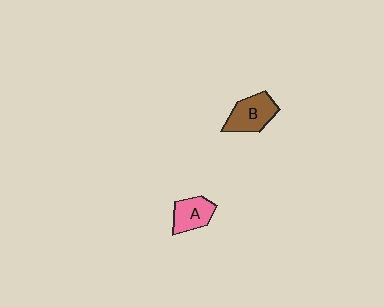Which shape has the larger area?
Shape B (brown).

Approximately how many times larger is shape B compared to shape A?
Approximately 1.2 times.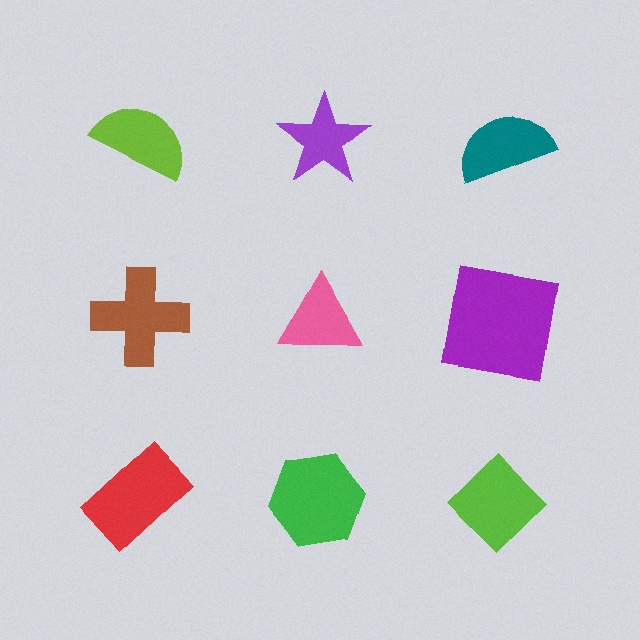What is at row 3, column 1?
A red rectangle.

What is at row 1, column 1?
A lime semicircle.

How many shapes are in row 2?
3 shapes.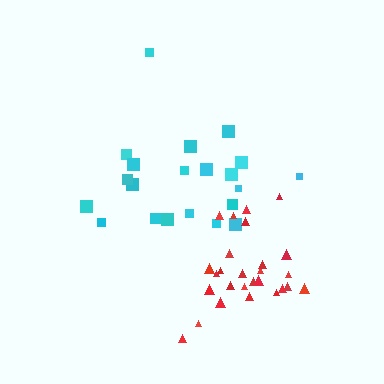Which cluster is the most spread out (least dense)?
Cyan.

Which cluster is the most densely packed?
Red.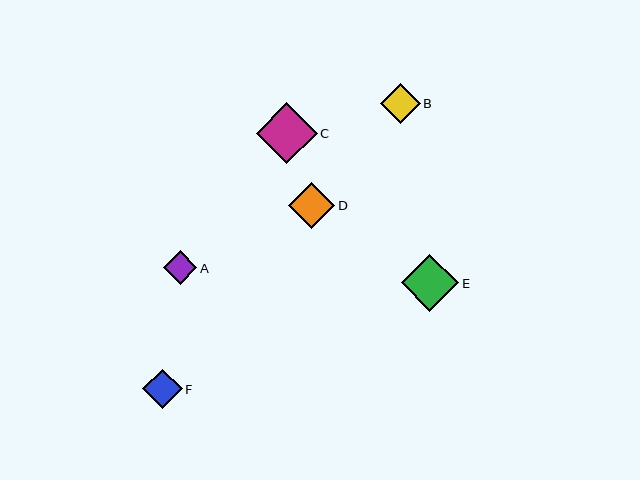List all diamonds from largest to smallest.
From largest to smallest: C, E, D, B, F, A.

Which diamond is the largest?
Diamond C is the largest with a size of approximately 61 pixels.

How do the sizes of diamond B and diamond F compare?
Diamond B and diamond F are approximately the same size.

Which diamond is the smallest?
Diamond A is the smallest with a size of approximately 34 pixels.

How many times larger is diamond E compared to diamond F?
Diamond E is approximately 1.5 times the size of diamond F.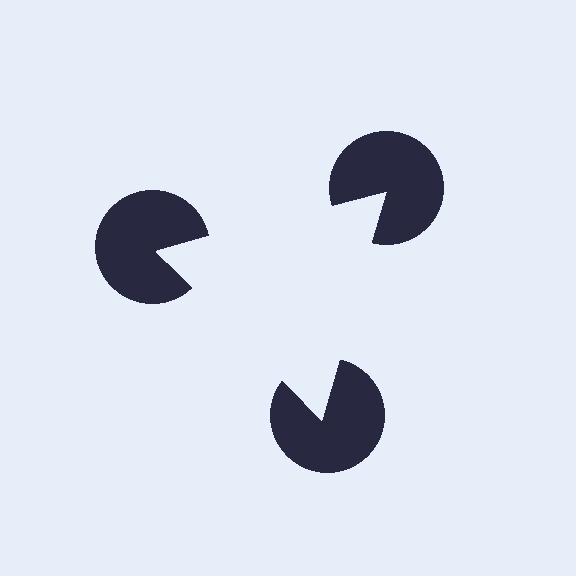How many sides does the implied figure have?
3 sides.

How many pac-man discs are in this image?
There are 3 — one at each vertex of the illusory triangle.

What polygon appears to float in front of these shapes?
An illusory triangle — its edges are inferred from the aligned wedge cuts in the pac-man discs, not physically drawn.